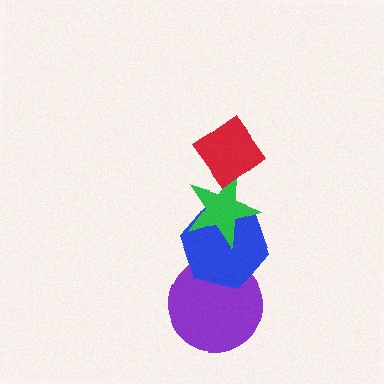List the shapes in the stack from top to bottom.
From top to bottom: the red diamond, the green star, the blue hexagon, the purple circle.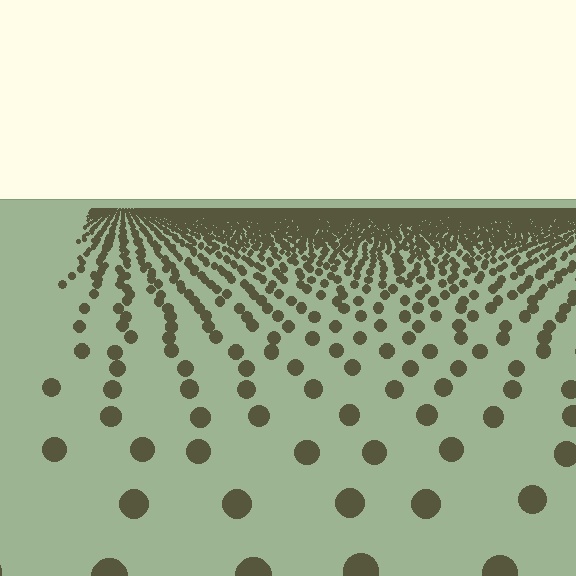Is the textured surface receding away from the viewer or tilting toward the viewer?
The surface is receding away from the viewer. Texture elements get smaller and denser toward the top.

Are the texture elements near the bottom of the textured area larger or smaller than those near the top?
Larger. Near the bottom, elements are closer to the viewer and appear at a bigger on-screen size.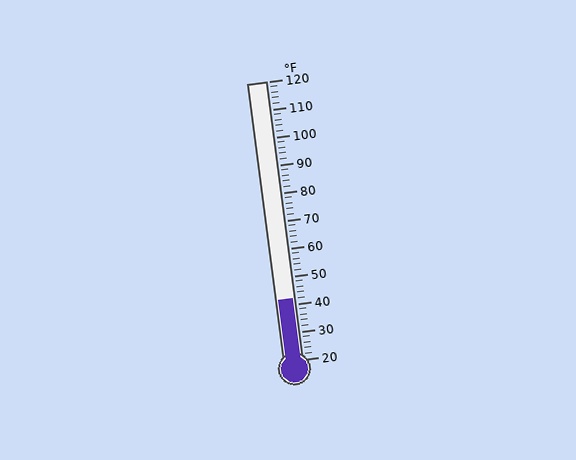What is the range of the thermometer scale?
The thermometer scale ranges from 20°F to 120°F.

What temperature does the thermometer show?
The thermometer shows approximately 42°F.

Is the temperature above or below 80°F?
The temperature is below 80°F.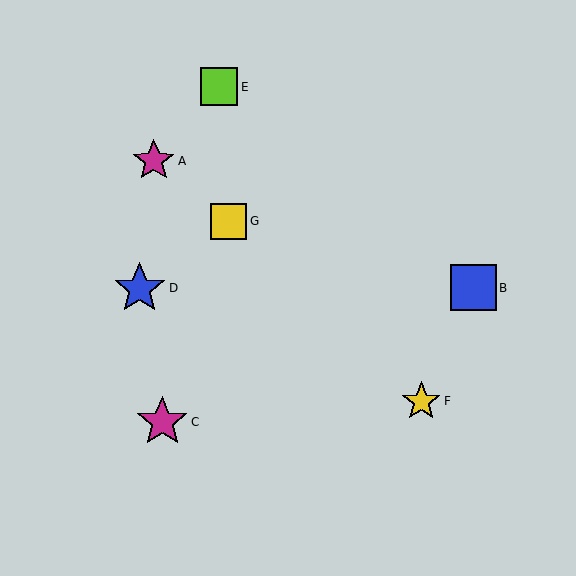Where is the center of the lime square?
The center of the lime square is at (219, 87).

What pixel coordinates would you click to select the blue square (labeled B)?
Click at (473, 288) to select the blue square B.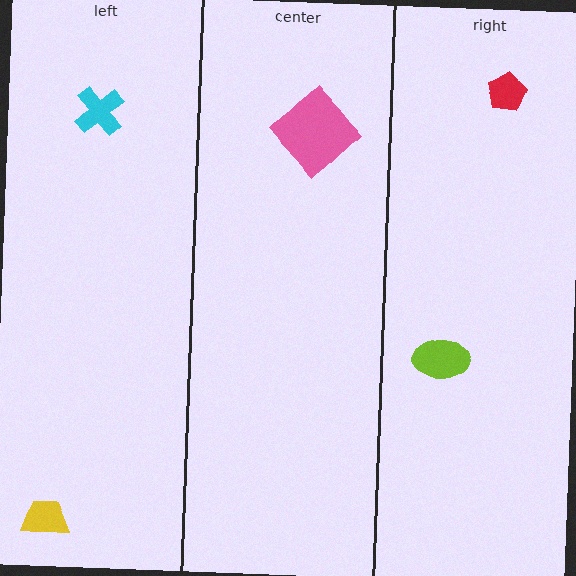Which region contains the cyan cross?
The left region.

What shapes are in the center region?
The pink diamond.